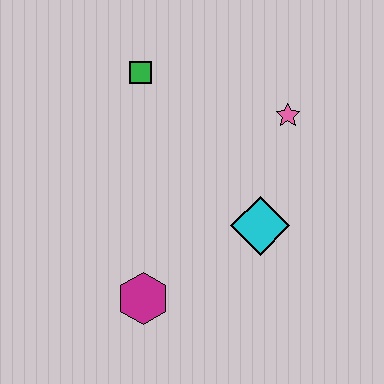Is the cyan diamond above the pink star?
No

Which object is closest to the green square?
The pink star is closest to the green square.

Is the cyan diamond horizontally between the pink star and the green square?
Yes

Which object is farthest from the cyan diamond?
The green square is farthest from the cyan diamond.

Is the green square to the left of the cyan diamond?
Yes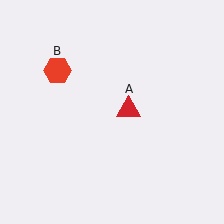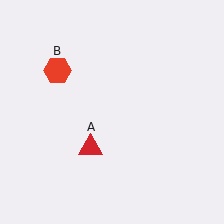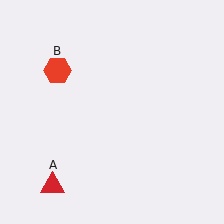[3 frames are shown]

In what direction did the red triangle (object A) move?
The red triangle (object A) moved down and to the left.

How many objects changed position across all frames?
1 object changed position: red triangle (object A).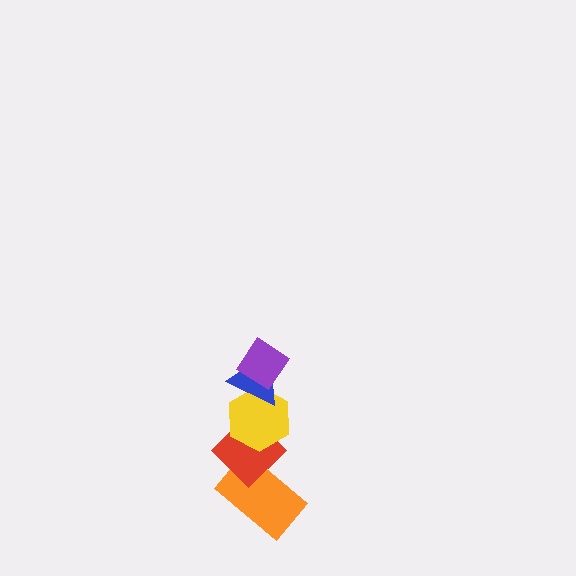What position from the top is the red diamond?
The red diamond is 4th from the top.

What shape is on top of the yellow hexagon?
The blue triangle is on top of the yellow hexagon.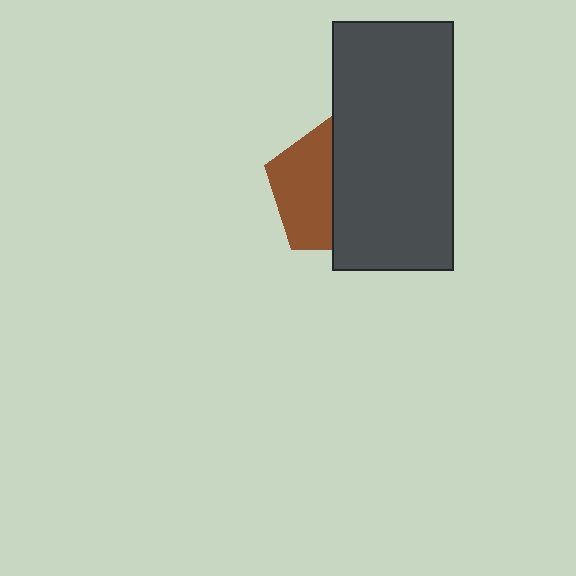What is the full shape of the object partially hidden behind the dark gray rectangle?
The partially hidden object is a brown pentagon.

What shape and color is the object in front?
The object in front is a dark gray rectangle.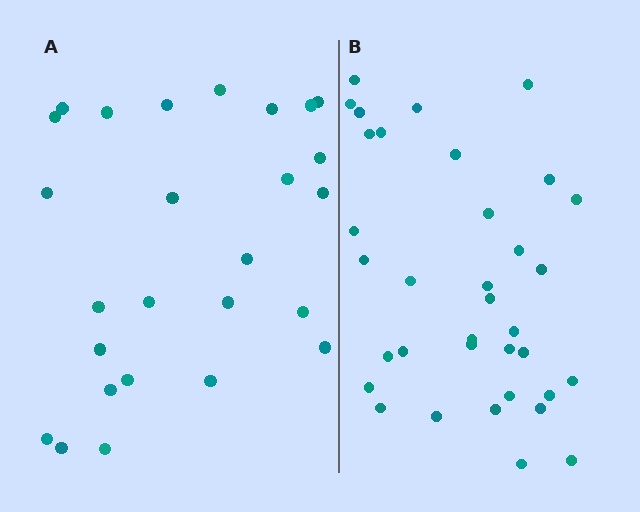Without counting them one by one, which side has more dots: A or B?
Region B (the right region) has more dots.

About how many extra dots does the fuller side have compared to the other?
Region B has roughly 8 or so more dots than region A.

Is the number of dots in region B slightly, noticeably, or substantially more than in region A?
Region B has noticeably more, but not dramatically so. The ratio is roughly 1.3 to 1.